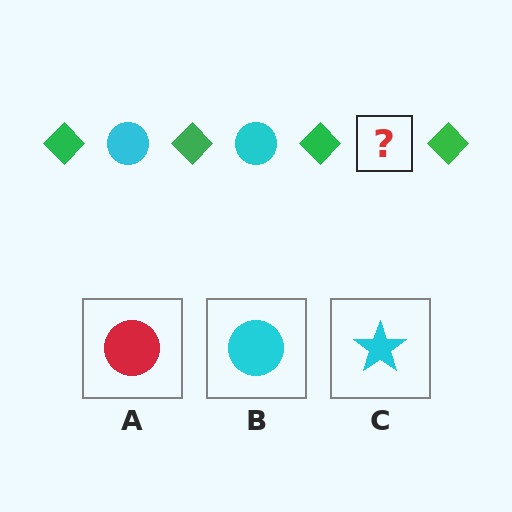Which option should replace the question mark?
Option B.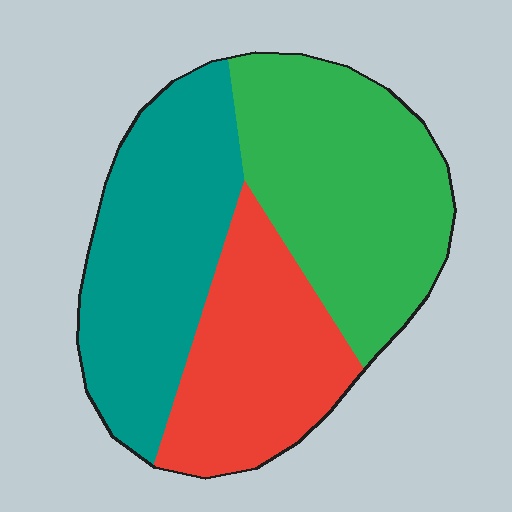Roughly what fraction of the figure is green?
Green covers 38% of the figure.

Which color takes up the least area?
Red, at roughly 25%.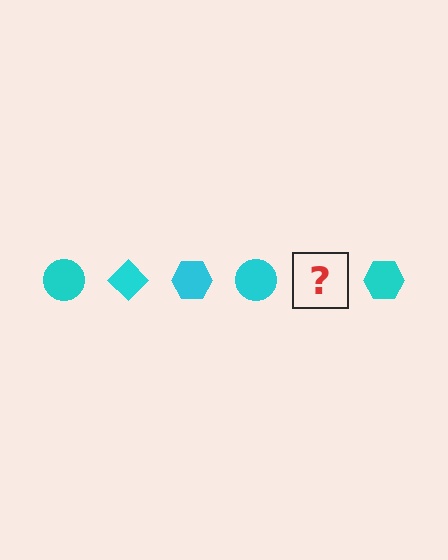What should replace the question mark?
The question mark should be replaced with a cyan diamond.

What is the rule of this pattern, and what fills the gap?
The rule is that the pattern cycles through circle, diamond, hexagon shapes in cyan. The gap should be filled with a cyan diamond.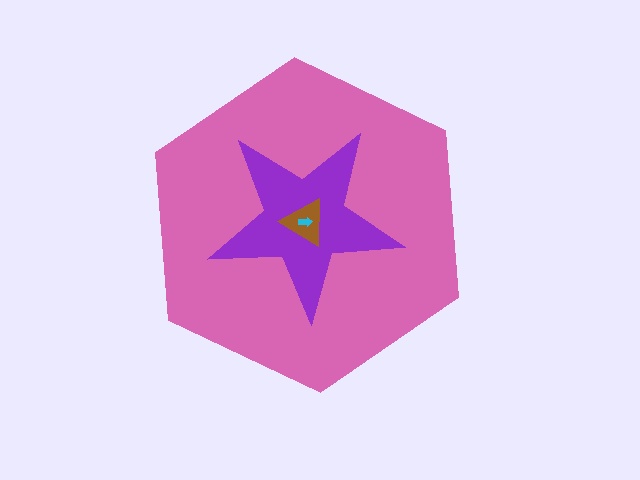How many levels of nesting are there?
4.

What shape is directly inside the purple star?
The brown triangle.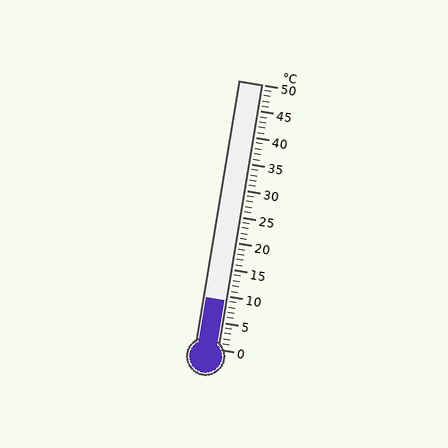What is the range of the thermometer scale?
The thermometer scale ranges from 0°C to 50°C.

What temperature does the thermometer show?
The thermometer shows approximately 9°C.